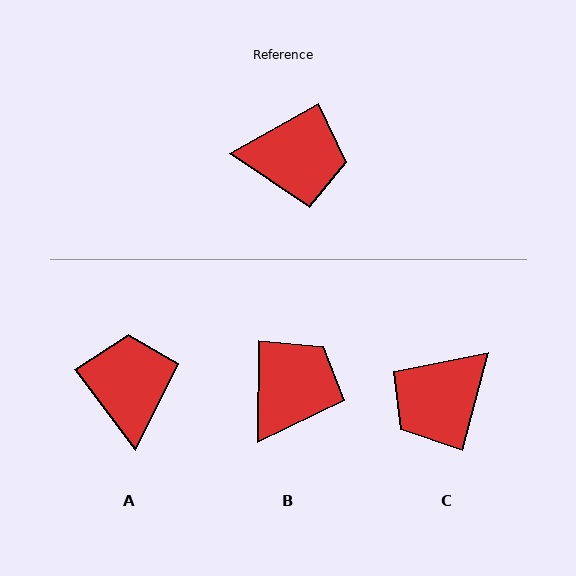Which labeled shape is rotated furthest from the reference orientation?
C, about 134 degrees away.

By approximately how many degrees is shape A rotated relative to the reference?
Approximately 98 degrees counter-clockwise.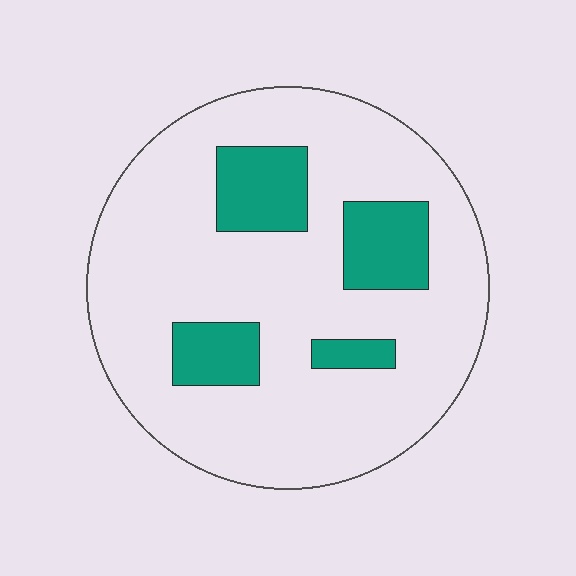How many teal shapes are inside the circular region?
4.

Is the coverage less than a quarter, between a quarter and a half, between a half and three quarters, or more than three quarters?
Less than a quarter.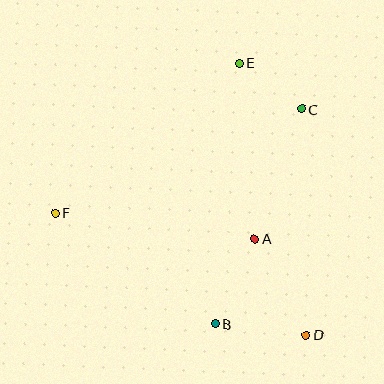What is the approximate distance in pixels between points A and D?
The distance between A and D is approximately 109 pixels.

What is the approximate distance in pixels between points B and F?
The distance between B and F is approximately 194 pixels.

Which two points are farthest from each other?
Points D and E are farthest from each other.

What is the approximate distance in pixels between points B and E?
The distance between B and E is approximately 261 pixels.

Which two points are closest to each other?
Points C and E are closest to each other.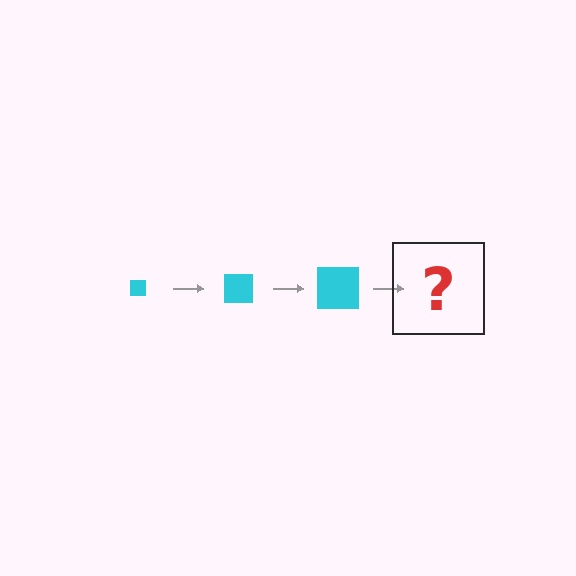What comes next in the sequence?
The next element should be a cyan square, larger than the previous one.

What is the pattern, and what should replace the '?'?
The pattern is that the square gets progressively larger each step. The '?' should be a cyan square, larger than the previous one.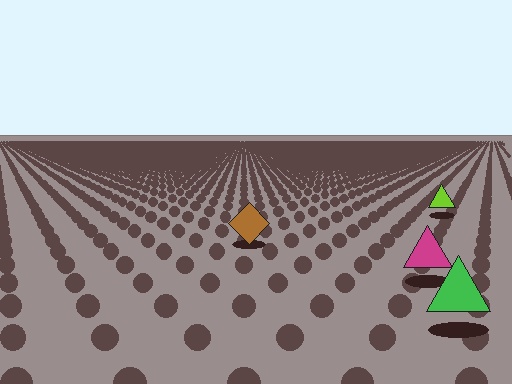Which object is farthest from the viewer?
The lime triangle is farthest from the viewer. It appears smaller and the ground texture around it is denser.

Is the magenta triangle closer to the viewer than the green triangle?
No. The green triangle is closer — you can tell from the texture gradient: the ground texture is coarser near it.